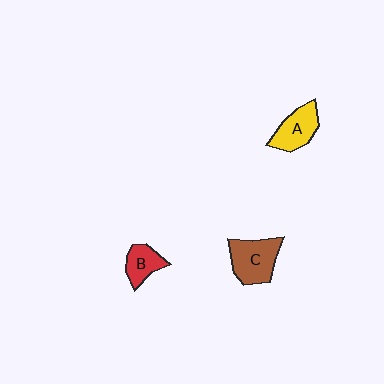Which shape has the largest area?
Shape C (brown).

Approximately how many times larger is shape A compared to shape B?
Approximately 1.3 times.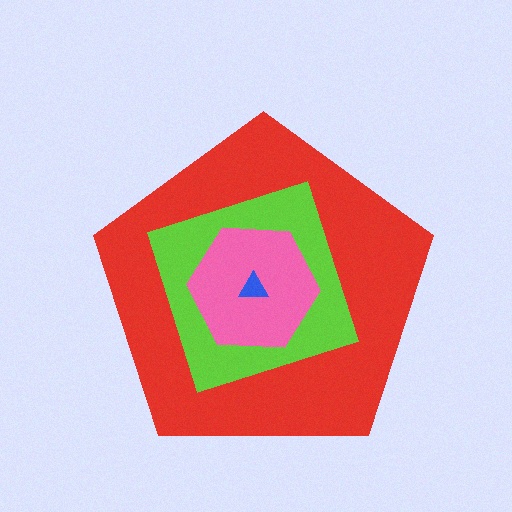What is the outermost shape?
The red pentagon.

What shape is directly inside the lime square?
The pink hexagon.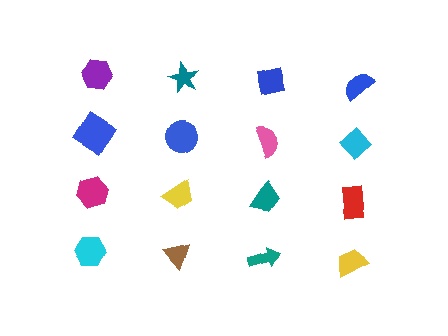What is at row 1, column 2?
A teal star.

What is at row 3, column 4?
A red rectangle.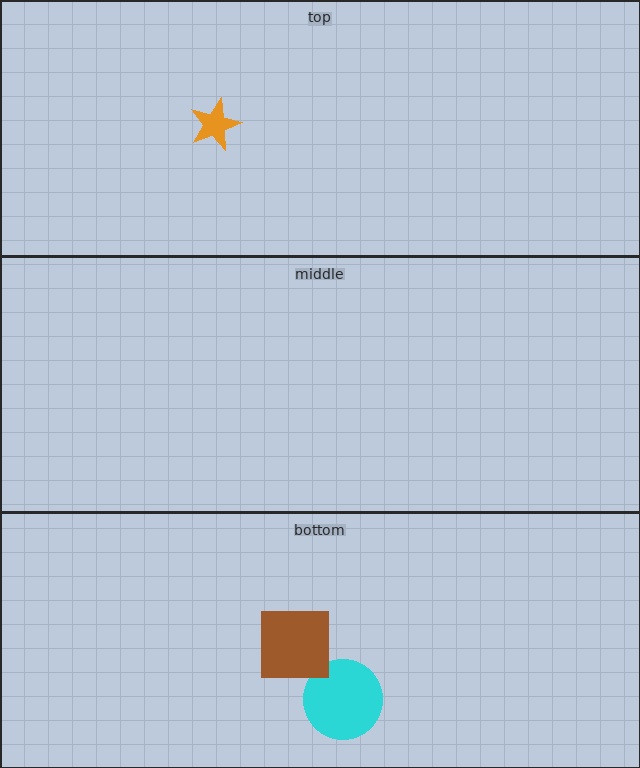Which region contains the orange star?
The top region.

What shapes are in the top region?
The orange star.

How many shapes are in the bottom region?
2.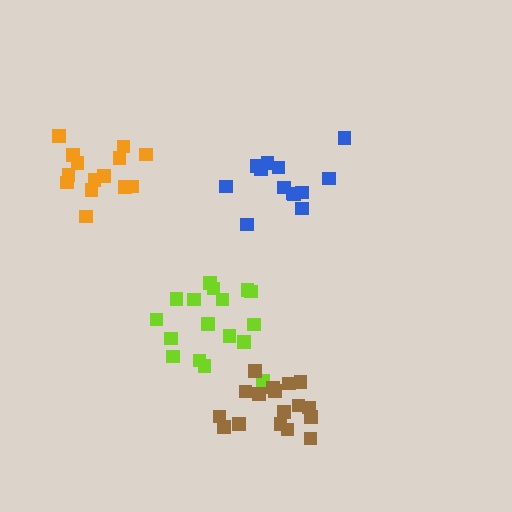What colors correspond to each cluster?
The clusters are colored: blue, lime, orange, brown.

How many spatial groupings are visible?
There are 4 spatial groupings.